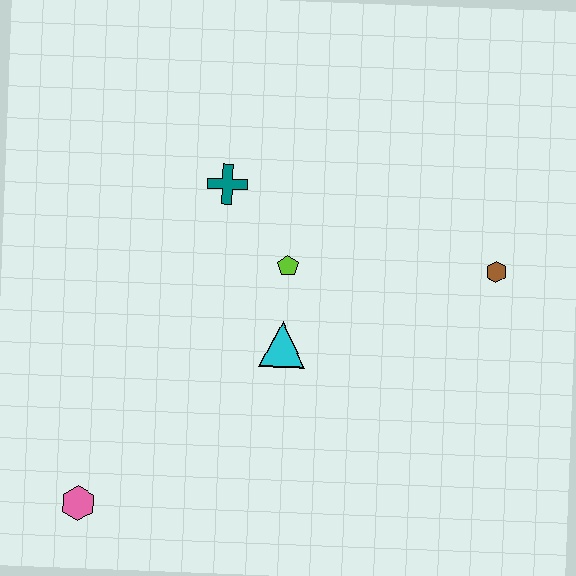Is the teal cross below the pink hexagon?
No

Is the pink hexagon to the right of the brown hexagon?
No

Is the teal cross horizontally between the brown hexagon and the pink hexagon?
Yes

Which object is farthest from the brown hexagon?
The pink hexagon is farthest from the brown hexagon.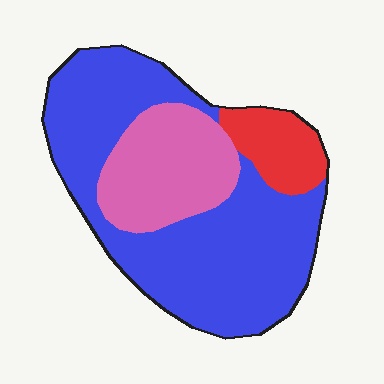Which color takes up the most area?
Blue, at roughly 65%.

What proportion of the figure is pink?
Pink takes up about one quarter (1/4) of the figure.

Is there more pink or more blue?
Blue.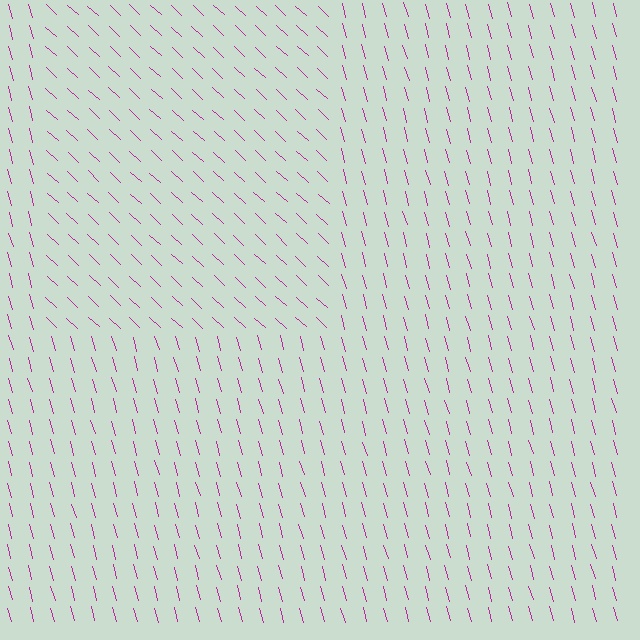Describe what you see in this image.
The image is filled with small magenta line segments. A rectangle region in the image has lines oriented differently from the surrounding lines, creating a visible texture boundary.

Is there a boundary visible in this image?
Yes, there is a texture boundary formed by a change in line orientation.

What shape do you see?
I see a rectangle.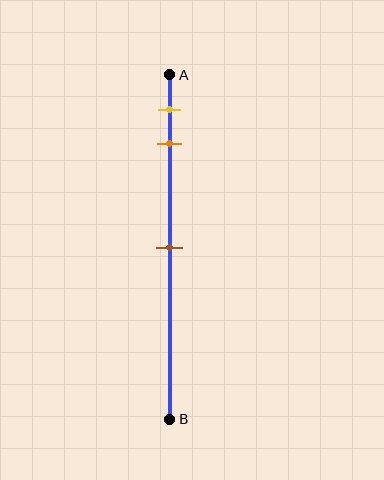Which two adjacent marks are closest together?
The yellow and orange marks are the closest adjacent pair.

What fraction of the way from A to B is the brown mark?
The brown mark is approximately 50% (0.5) of the way from A to B.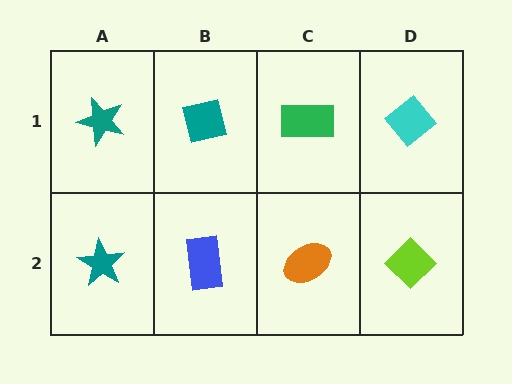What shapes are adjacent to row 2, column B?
A teal square (row 1, column B), a teal star (row 2, column A), an orange ellipse (row 2, column C).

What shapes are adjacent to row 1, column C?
An orange ellipse (row 2, column C), a teal square (row 1, column B), a cyan diamond (row 1, column D).